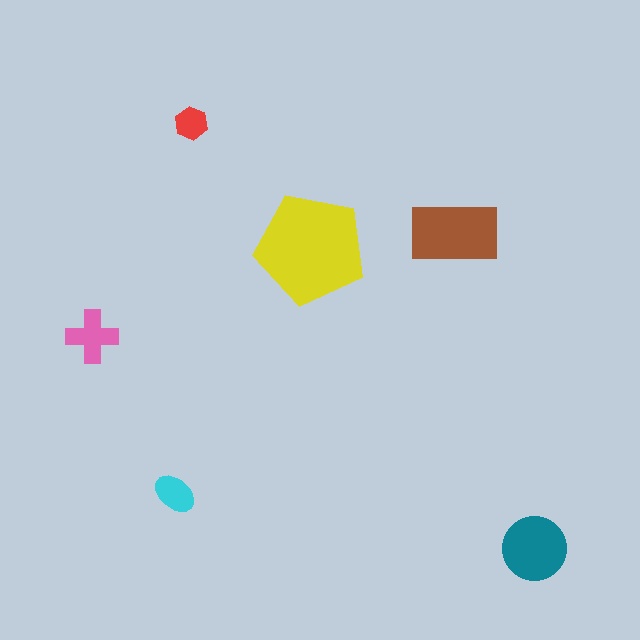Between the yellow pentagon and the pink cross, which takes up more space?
The yellow pentagon.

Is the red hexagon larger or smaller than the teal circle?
Smaller.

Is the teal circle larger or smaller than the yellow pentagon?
Smaller.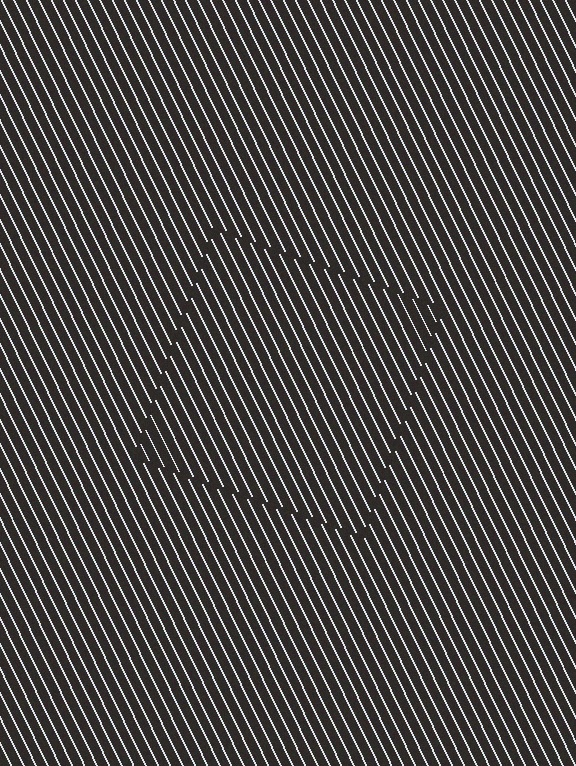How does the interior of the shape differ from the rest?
The interior of the shape contains the same grating, shifted by half a period — the contour is defined by the phase discontinuity where line-ends from the inner and outer gratings abut.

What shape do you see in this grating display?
An illusory square. The interior of the shape contains the same grating, shifted by half a period — the contour is defined by the phase discontinuity where line-ends from the inner and outer gratings abut.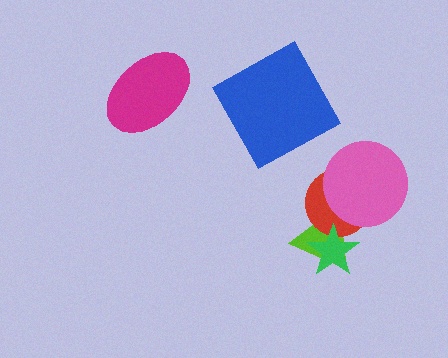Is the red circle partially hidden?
Yes, it is partially covered by another shape.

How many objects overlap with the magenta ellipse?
0 objects overlap with the magenta ellipse.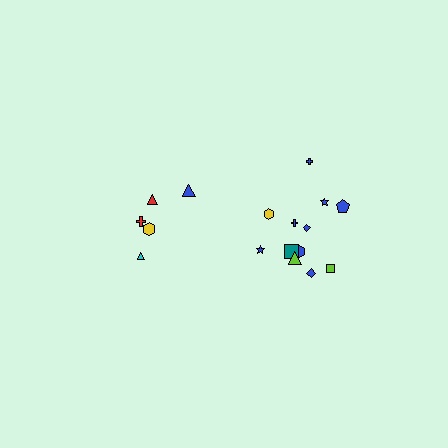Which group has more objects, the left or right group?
The right group.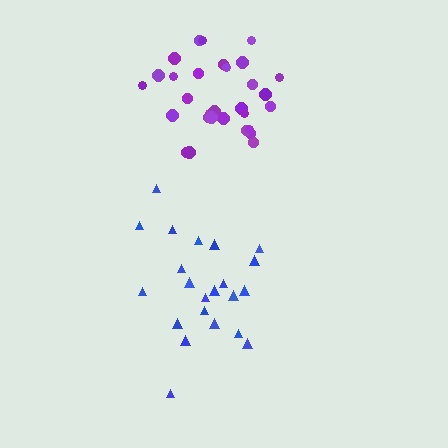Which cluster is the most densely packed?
Purple.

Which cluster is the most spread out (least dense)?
Blue.